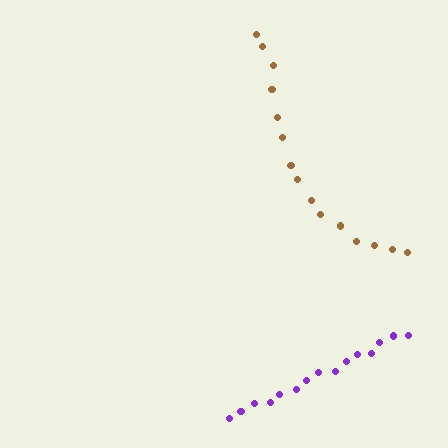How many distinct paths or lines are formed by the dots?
There are 2 distinct paths.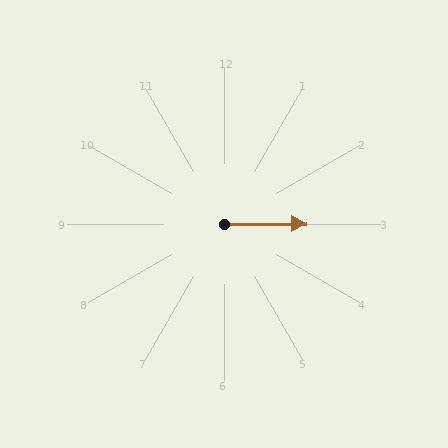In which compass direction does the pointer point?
East.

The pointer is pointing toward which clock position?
Roughly 3 o'clock.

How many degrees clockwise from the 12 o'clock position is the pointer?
Approximately 89 degrees.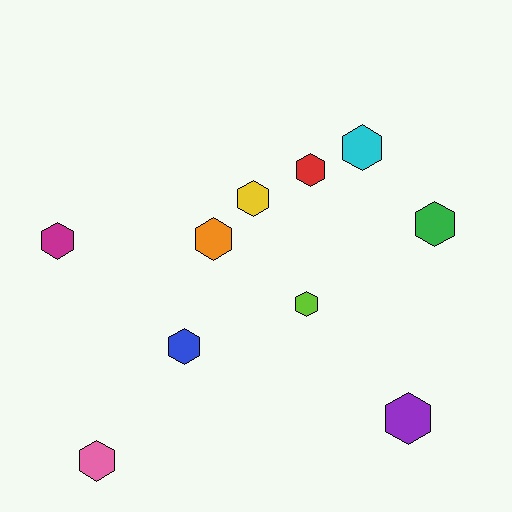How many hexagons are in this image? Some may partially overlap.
There are 10 hexagons.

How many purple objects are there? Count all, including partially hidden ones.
There is 1 purple object.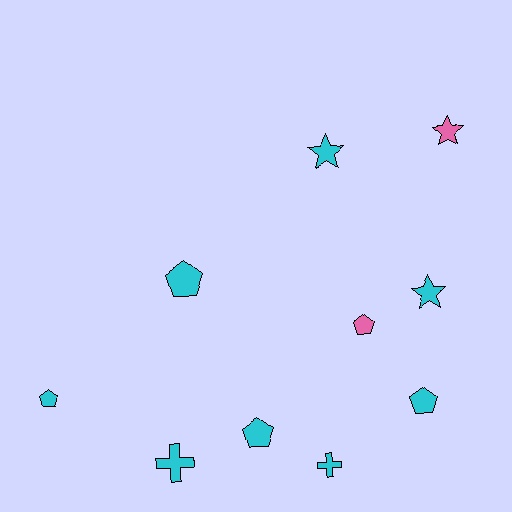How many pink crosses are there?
There are no pink crosses.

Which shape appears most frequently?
Pentagon, with 5 objects.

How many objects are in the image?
There are 10 objects.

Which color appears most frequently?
Cyan, with 8 objects.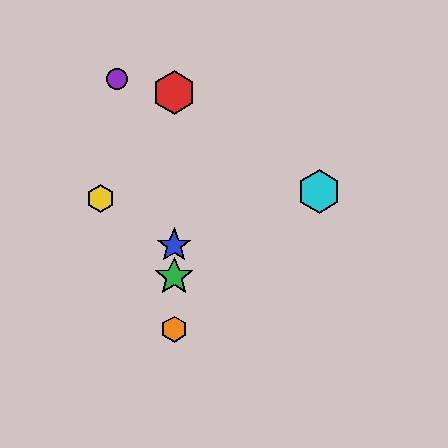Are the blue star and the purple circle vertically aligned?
No, the blue star is at x≈174 and the purple circle is at x≈117.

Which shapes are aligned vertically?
The red hexagon, the blue star, the green star, the orange hexagon are aligned vertically.